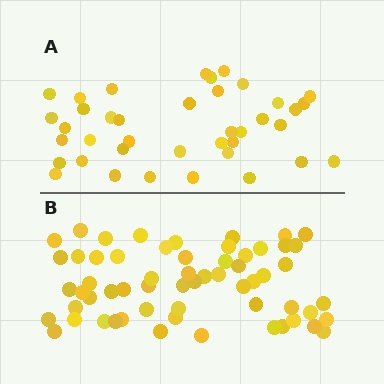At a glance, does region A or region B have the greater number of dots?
Region B (the bottom region) has more dots.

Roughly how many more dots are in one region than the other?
Region B has approximately 20 more dots than region A.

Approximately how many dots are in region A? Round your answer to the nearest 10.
About 40 dots. (The exact count is 39, which rounds to 40.)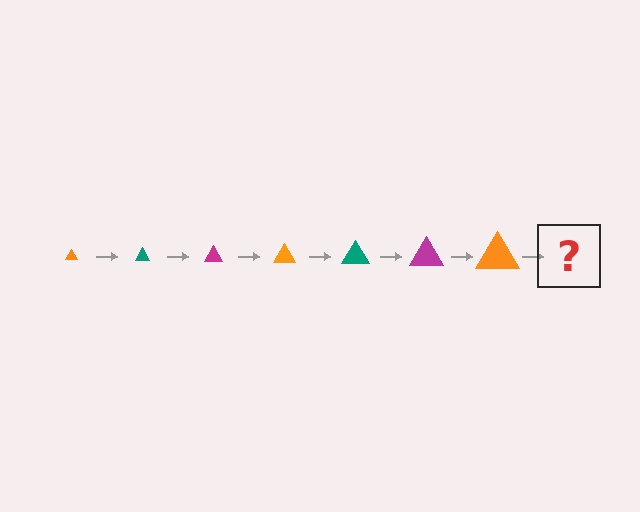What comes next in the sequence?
The next element should be a teal triangle, larger than the previous one.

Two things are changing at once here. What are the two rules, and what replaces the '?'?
The two rules are that the triangle grows larger each step and the color cycles through orange, teal, and magenta. The '?' should be a teal triangle, larger than the previous one.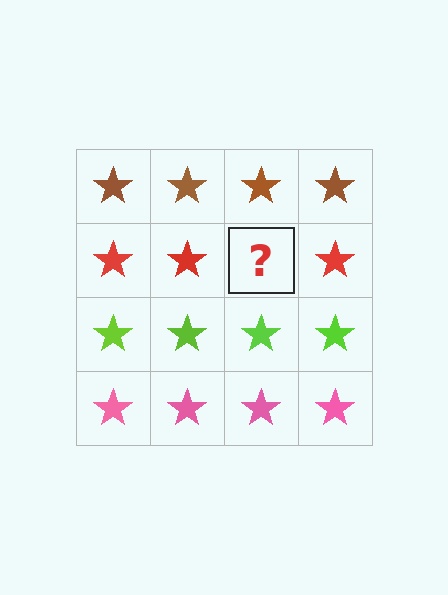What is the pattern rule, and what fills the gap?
The rule is that each row has a consistent color. The gap should be filled with a red star.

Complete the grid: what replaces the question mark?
The question mark should be replaced with a red star.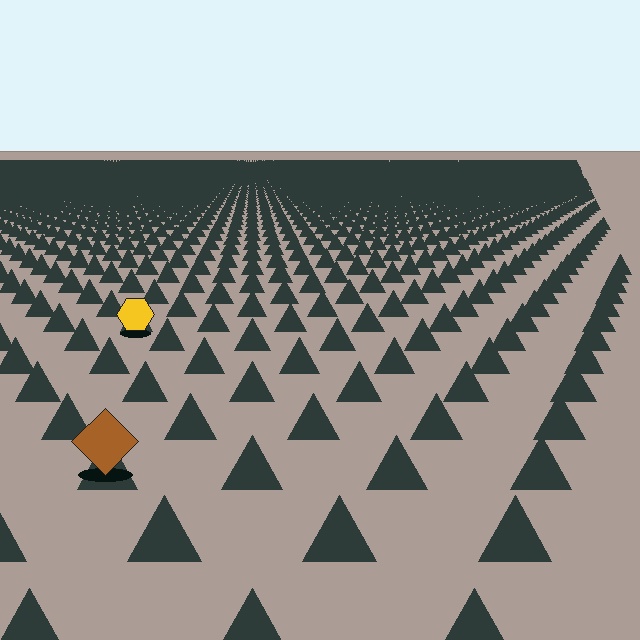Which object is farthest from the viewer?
The yellow hexagon is farthest from the viewer. It appears smaller and the ground texture around it is denser.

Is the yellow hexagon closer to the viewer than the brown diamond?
No. The brown diamond is closer — you can tell from the texture gradient: the ground texture is coarser near it.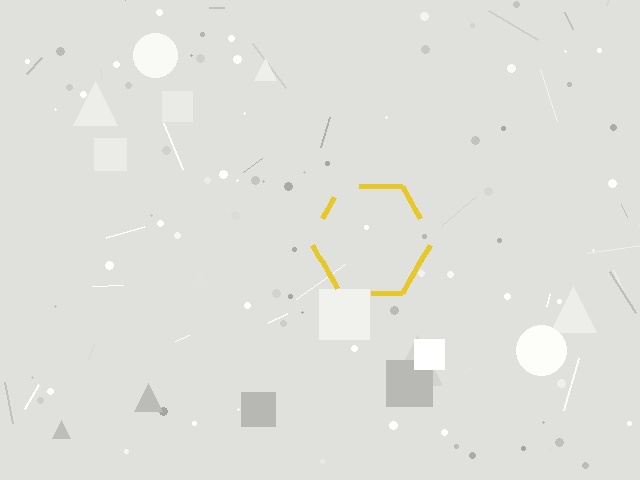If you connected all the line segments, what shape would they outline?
They would outline a hexagon.